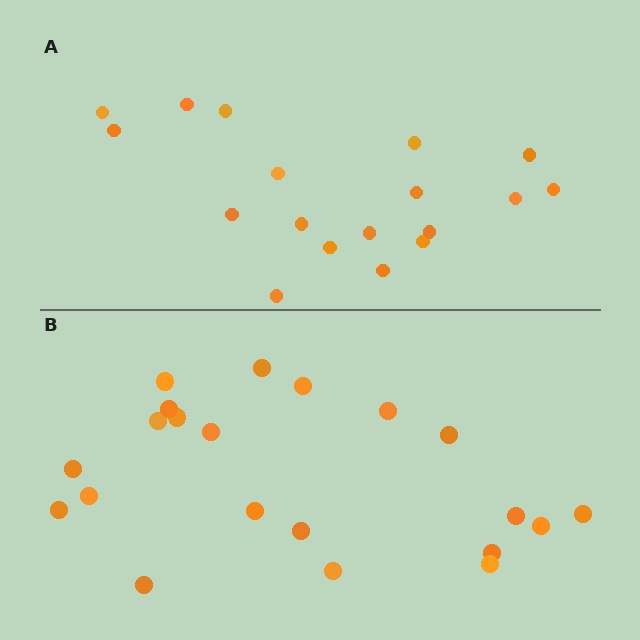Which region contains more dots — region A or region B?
Region B (the bottom region) has more dots.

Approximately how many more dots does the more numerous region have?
Region B has just a few more — roughly 2 or 3 more dots than region A.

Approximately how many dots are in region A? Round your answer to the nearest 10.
About 20 dots. (The exact count is 18, which rounds to 20.)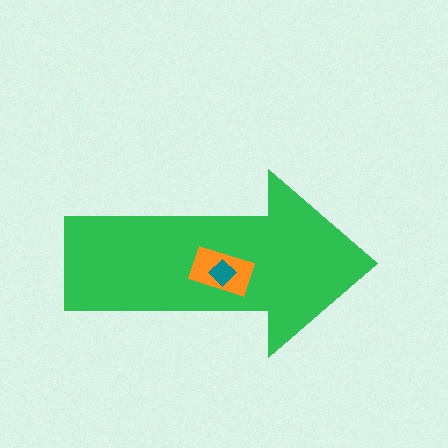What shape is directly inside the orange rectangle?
The teal diamond.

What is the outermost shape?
The green arrow.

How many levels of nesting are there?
3.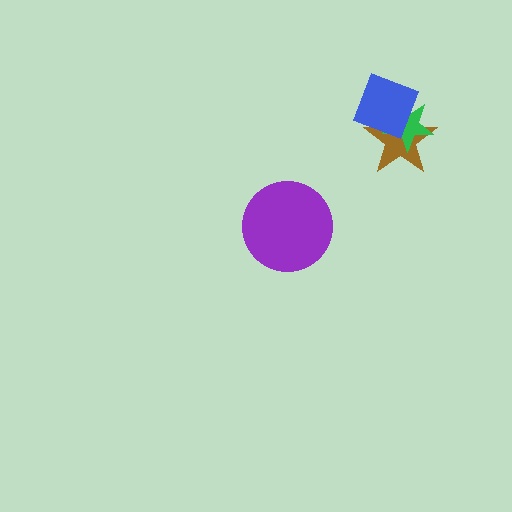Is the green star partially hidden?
Yes, it is partially covered by another shape.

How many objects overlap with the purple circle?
0 objects overlap with the purple circle.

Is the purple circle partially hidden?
No, no other shape covers it.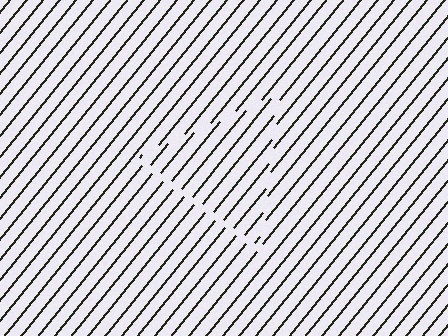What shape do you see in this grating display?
An illusory triangle. The interior of the shape contains the same grating, shifted by half a period — the contour is defined by the phase discontinuity where line-ends from the inner and outer gratings abut.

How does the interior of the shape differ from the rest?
The interior of the shape contains the same grating, shifted by half a period — the contour is defined by the phase discontinuity where line-ends from the inner and outer gratings abut.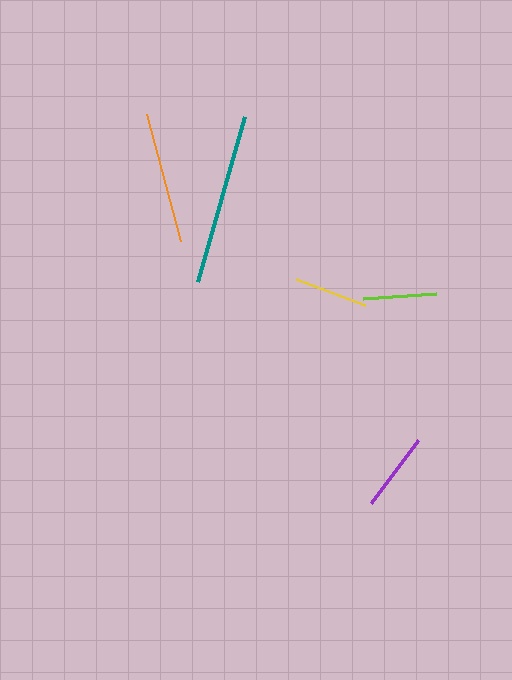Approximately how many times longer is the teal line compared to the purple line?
The teal line is approximately 2.2 times the length of the purple line.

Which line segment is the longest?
The teal line is the longest at approximately 172 pixels.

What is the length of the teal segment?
The teal segment is approximately 172 pixels long.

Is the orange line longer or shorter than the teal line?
The teal line is longer than the orange line.